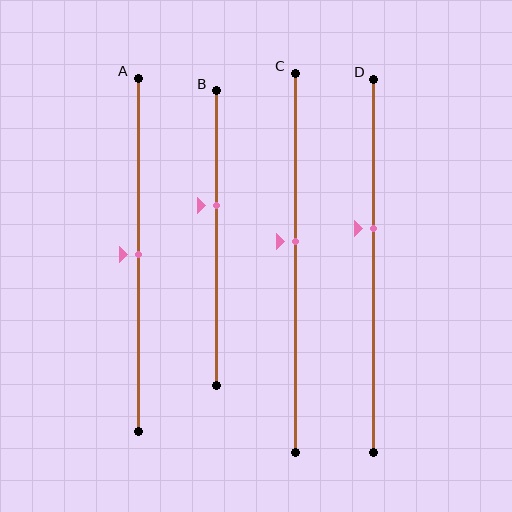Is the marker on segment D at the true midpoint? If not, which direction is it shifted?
No, the marker on segment D is shifted upward by about 10% of the segment length.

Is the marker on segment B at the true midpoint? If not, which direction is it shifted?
No, the marker on segment B is shifted upward by about 11% of the segment length.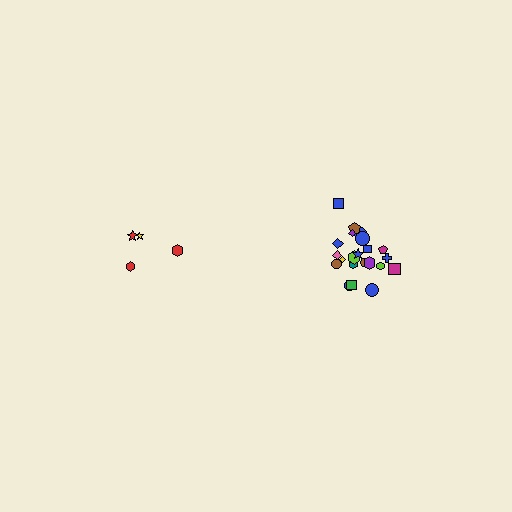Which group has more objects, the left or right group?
The right group.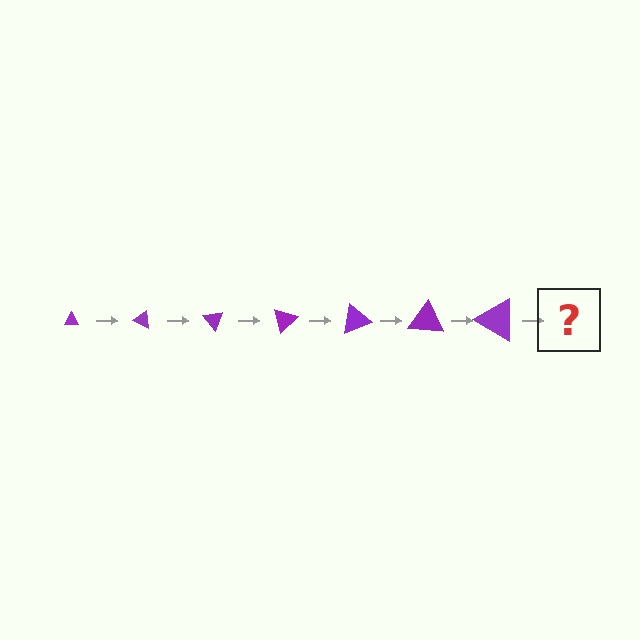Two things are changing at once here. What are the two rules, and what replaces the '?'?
The two rules are that the triangle grows larger each step and it rotates 25 degrees each step. The '?' should be a triangle, larger than the previous one and rotated 175 degrees from the start.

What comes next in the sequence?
The next element should be a triangle, larger than the previous one and rotated 175 degrees from the start.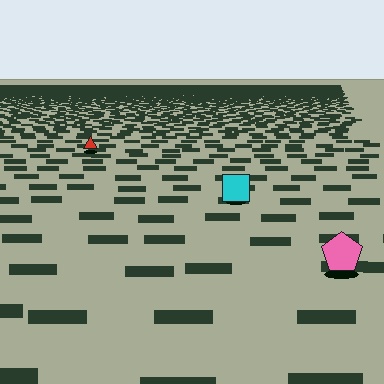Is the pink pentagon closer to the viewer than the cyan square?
Yes. The pink pentagon is closer — you can tell from the texture gradient: the ground texture is coarser near it.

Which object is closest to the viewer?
The pink pentagon is closest. The texture marks near it are larger and more spread out.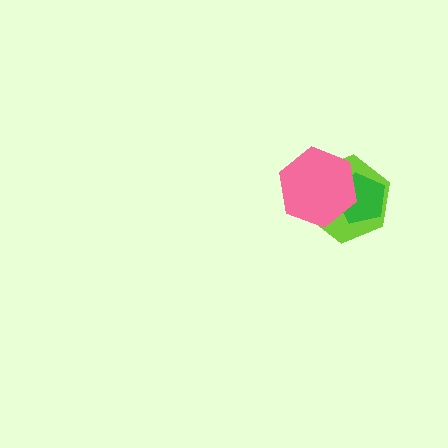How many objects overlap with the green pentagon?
2 objects overlap with the green pentagon.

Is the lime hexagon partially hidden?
Yes, it is partially covered by another shape.